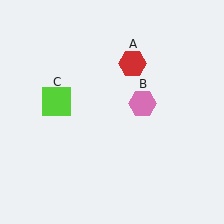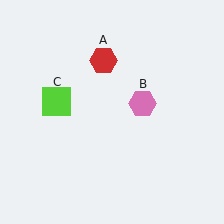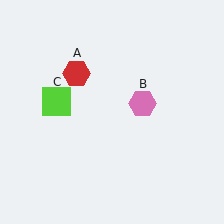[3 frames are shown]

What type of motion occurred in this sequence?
The red hexagon (object A) rotated counterclockwise around the center of the scene.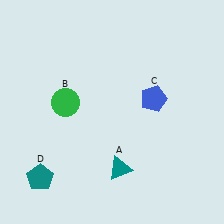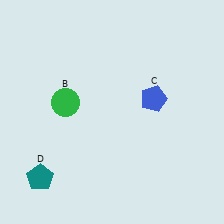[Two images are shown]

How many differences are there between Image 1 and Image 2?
There is 1 difference between the two images.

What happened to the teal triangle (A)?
The teal triangle (A) was removed in Image 2. It was in the bottom-right area of Image 1.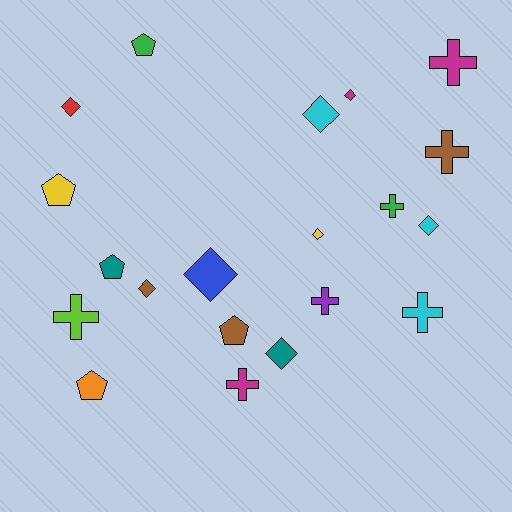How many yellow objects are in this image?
There are 2 yellow objects.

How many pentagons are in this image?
There are 5 pentagons.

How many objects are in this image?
There are 20 objects.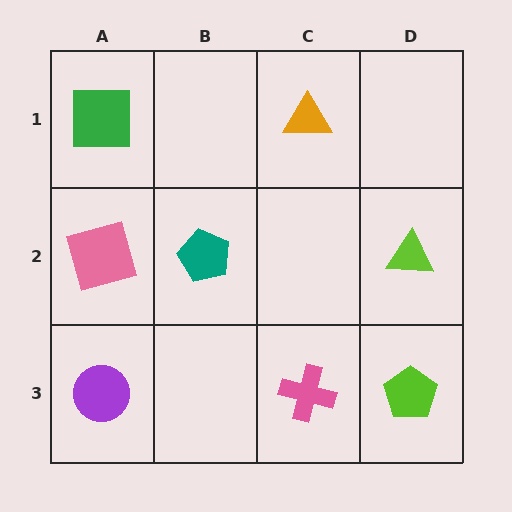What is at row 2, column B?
A teal pentagon.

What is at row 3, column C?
A pink cross.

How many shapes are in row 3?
3 shapes.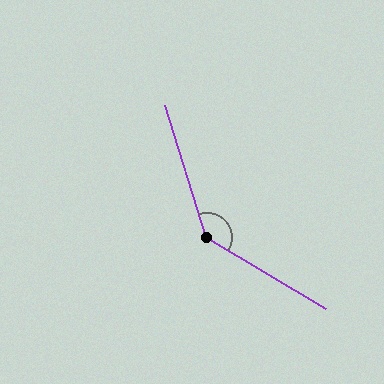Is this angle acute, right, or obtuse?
It is obtuse.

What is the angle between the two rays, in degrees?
Approximately 138 degrees.